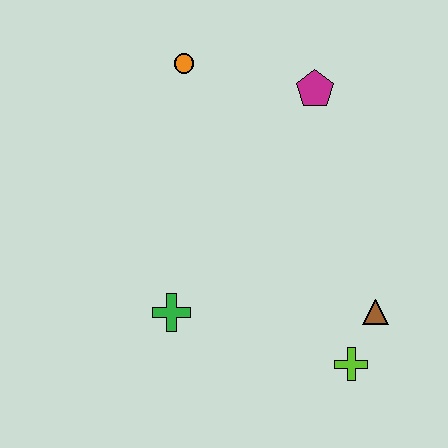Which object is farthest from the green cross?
The magenta pentagon is farthest from the green cross.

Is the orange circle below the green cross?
No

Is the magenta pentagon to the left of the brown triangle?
Yes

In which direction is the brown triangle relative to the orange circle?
The brown triangle is below the orange circle.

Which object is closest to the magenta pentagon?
The orange circle is closest to the magenta pentagon.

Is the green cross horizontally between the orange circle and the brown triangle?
No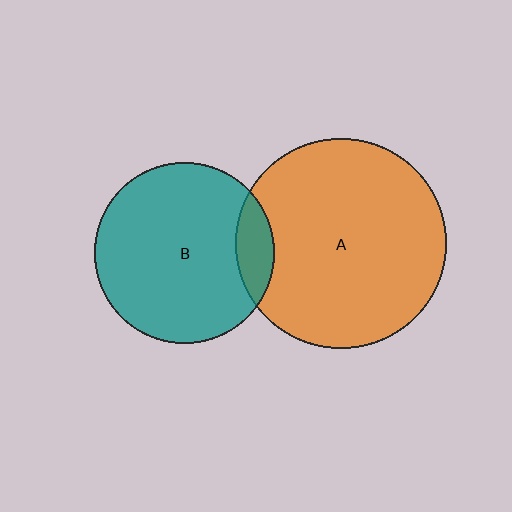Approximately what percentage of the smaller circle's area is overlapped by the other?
Approximately 10%.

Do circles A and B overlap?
Yes.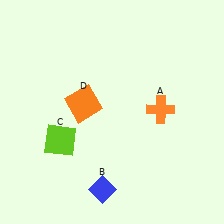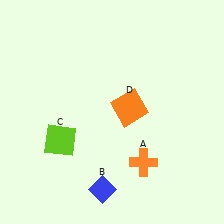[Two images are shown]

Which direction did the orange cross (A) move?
The orange cross (A) moved down.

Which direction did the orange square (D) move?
The orange square (D) moved right.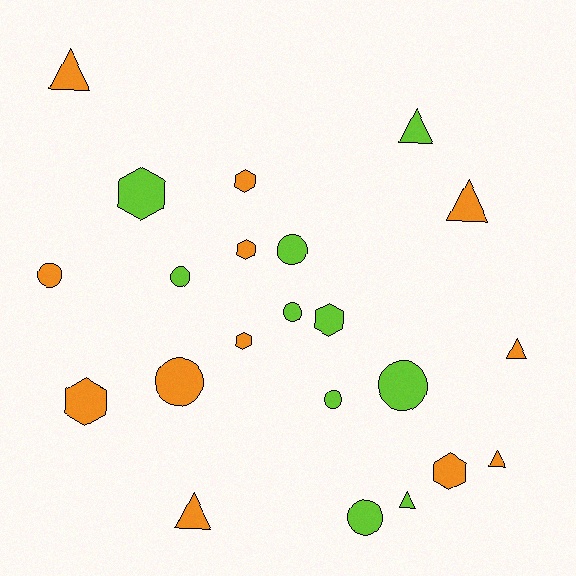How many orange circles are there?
There are 2 orange circles.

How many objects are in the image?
There are 22 objects.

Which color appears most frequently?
Orange, with 12 objects.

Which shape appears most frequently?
Circle, with 8 objects.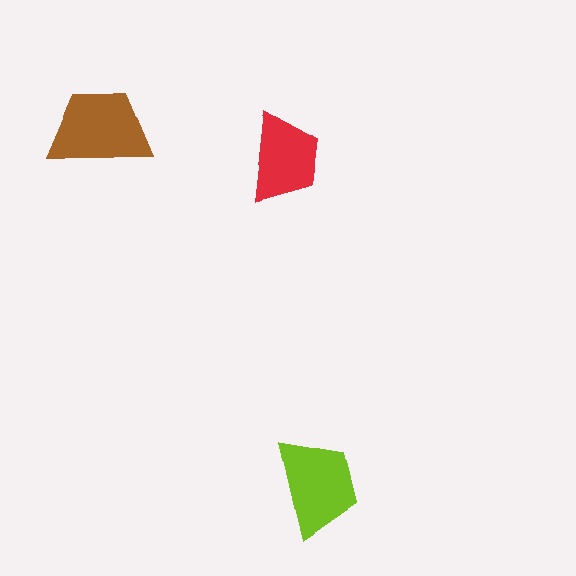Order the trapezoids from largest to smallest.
the brown one, the lime one, the red one.